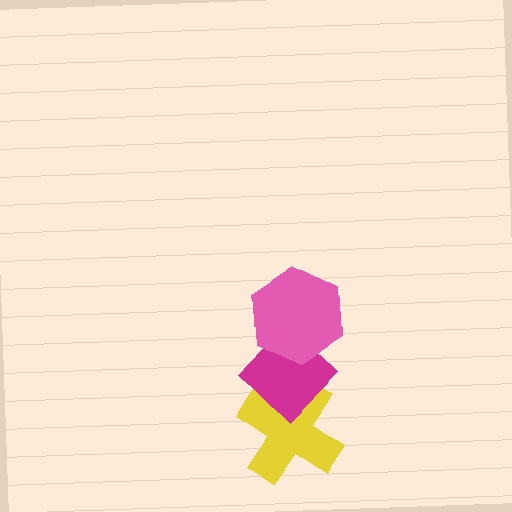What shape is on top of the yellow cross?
The magenta diamond is on top of the yellow cross.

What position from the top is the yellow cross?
The yellow cross is 3rd from the top.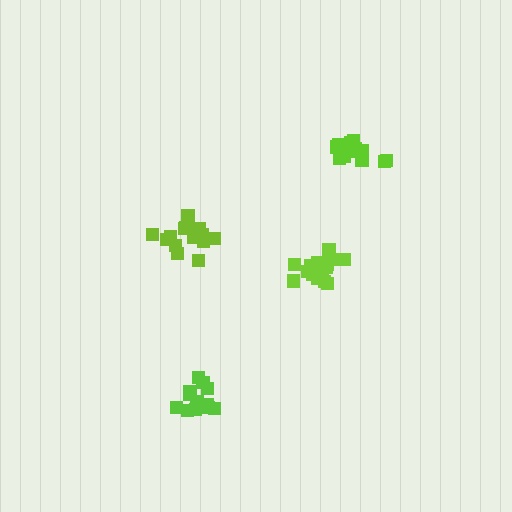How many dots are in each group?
Group 1: 18 dots, Group 2: 15 dots, Group 3: 13 dots, Group 4: 13 dots (59 total).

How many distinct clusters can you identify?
There are 4 distinct clusters.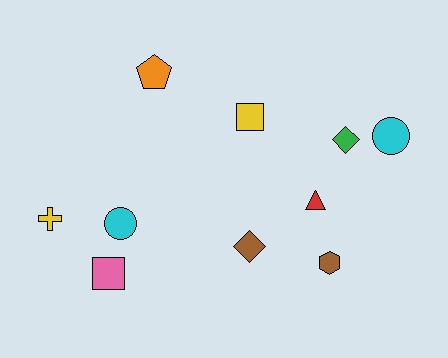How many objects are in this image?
There are 10 objects.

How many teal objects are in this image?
There are no teal objects.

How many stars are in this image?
There are no stars.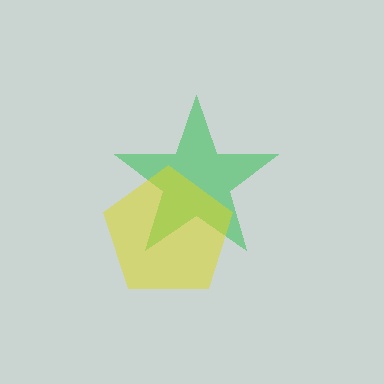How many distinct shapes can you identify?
There are 2 distinct shapes: a green star, a yellow pentagon.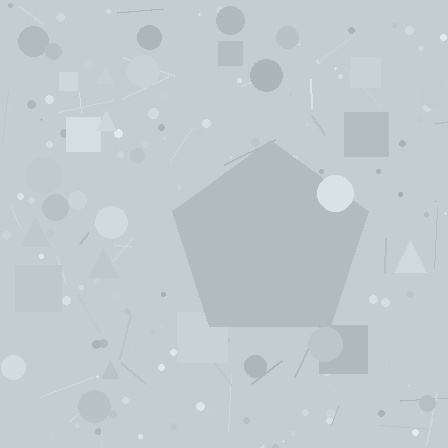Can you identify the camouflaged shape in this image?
The camouflaged shape is a pentagon.